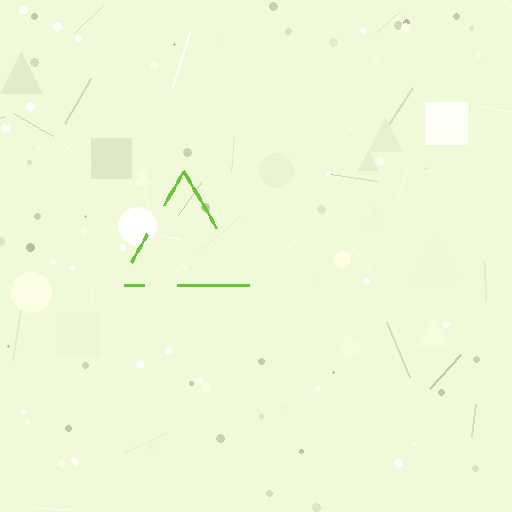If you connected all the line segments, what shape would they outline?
They would outline a triangle.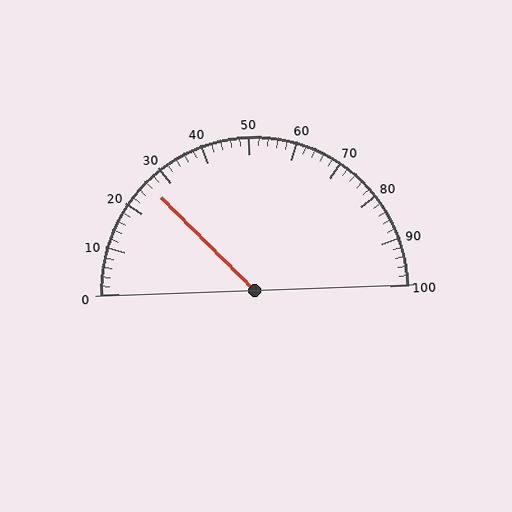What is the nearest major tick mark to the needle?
The nearest major tick mark is 30.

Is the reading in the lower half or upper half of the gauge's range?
The reading is in the lower half of the range (0 to 100).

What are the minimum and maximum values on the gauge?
The gauge ranges from 0 to 100.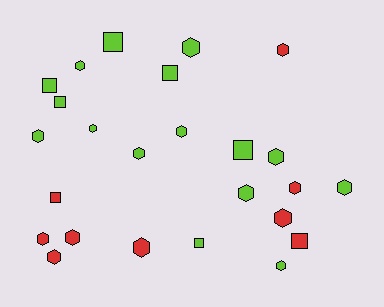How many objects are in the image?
There are 25 objects.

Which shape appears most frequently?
Hexagon, with 17 objects.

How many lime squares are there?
There are 6 lime squares.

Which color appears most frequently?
Lime, with 16 objects.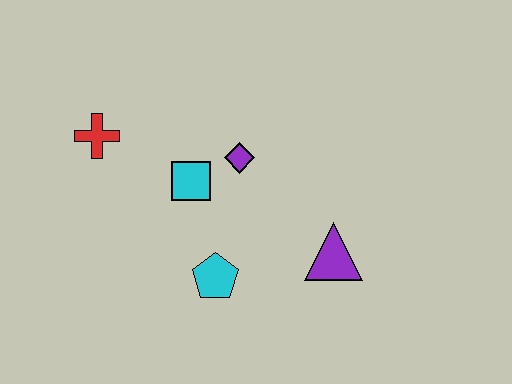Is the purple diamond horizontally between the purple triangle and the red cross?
Yes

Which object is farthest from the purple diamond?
The red cross is farthest from the purple diamond.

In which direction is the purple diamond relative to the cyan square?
The purple diamond is to the right of the cyan square.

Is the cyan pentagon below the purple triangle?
Yes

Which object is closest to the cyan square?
The purple diamond is closest to the cyan square.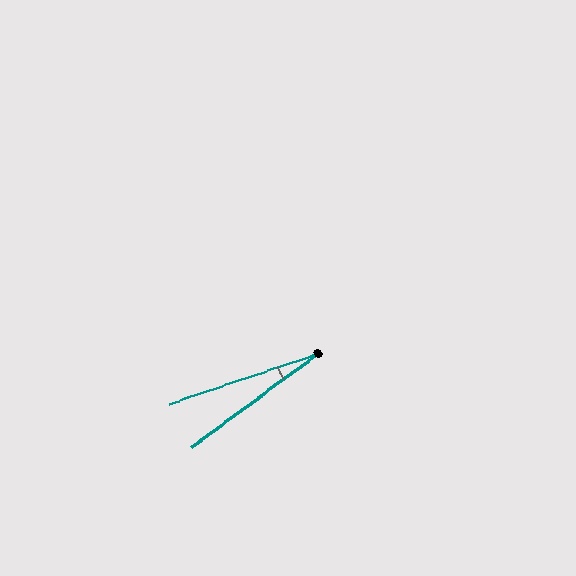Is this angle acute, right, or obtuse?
It is acute.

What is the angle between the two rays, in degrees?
Approximately 18 degrees.